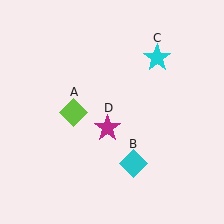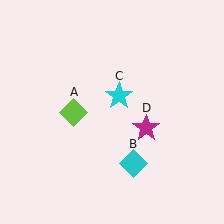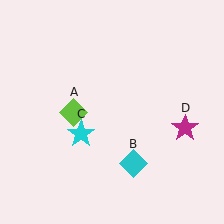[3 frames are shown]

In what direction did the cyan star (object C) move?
The cyan star (object C) moved down and to the left.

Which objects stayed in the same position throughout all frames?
Lime diamond (object A) and cyan diamond (object B) remained stationary.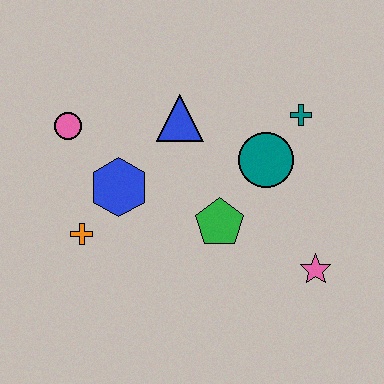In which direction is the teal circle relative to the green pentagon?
The teal circle is above the green pentagon.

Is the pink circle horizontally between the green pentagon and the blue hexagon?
No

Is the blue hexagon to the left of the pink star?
Yes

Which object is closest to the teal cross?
The teal circle is closest to the teal cross.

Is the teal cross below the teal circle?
No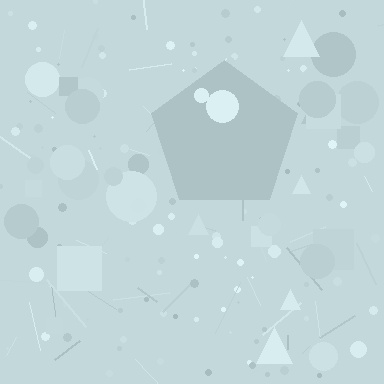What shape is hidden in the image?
A pentagon is hidden in the image.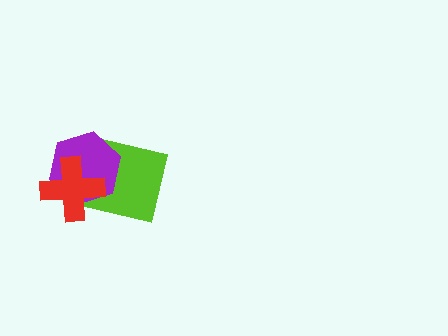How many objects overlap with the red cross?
2 objects overlap with the red cross.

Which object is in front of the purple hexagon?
The red cross is in front of the purple hexagon.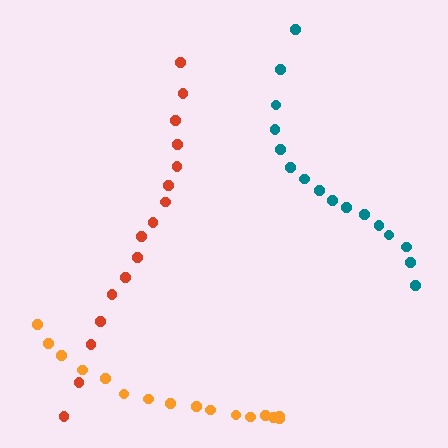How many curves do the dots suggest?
There are 3 distinct paths.